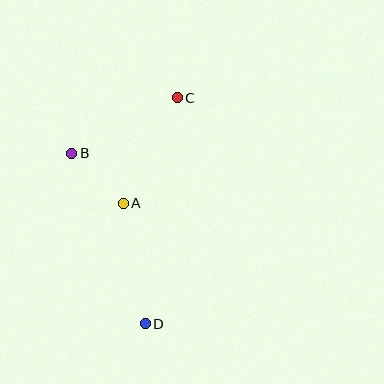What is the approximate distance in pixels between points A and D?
The distance between A and D is approximately 122 pixels.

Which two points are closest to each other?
Points A and B are closest to each other.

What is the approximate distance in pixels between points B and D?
The distance between B and D is approximately 186 pixels.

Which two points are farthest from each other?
Points C and D are farthest from each other.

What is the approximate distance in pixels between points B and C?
The distance between B and C is approximately 119 pixels.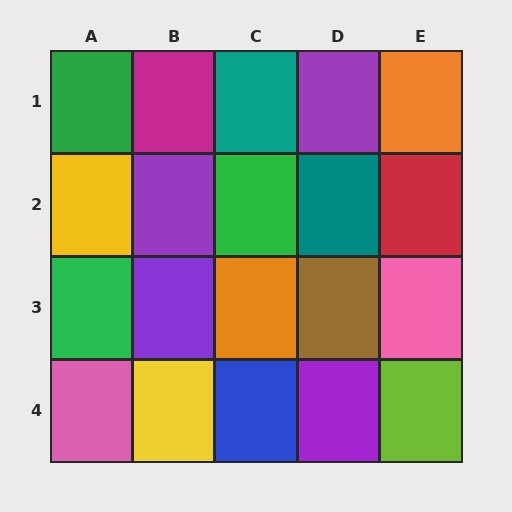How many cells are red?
1 cell is red.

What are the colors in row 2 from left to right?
Yellow, purple, green, teal, red.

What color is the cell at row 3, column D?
Brown.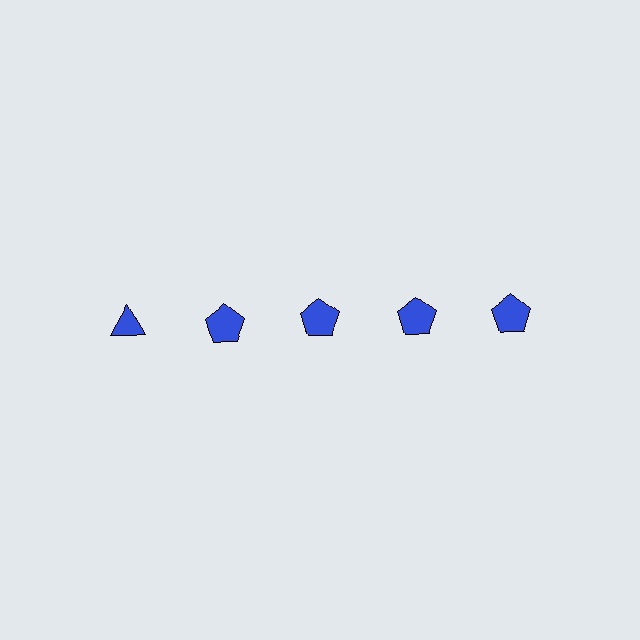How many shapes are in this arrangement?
There are 5 shapes arranged in a grid pattern.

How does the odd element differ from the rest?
It has a different shape: triangle instead of pentagon.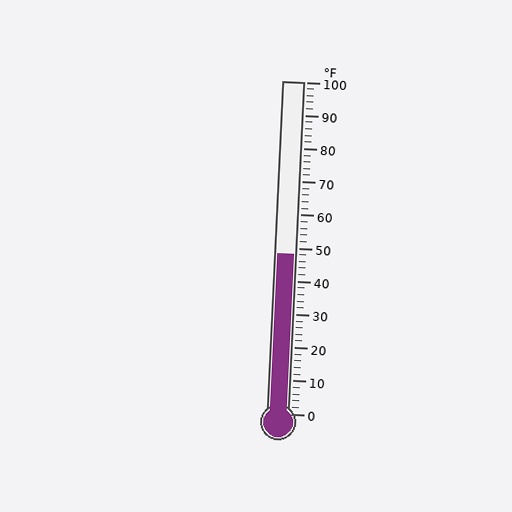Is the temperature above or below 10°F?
The temperature is above 10°F.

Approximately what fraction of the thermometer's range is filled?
The thermometer is filled to approximately 50% of its range.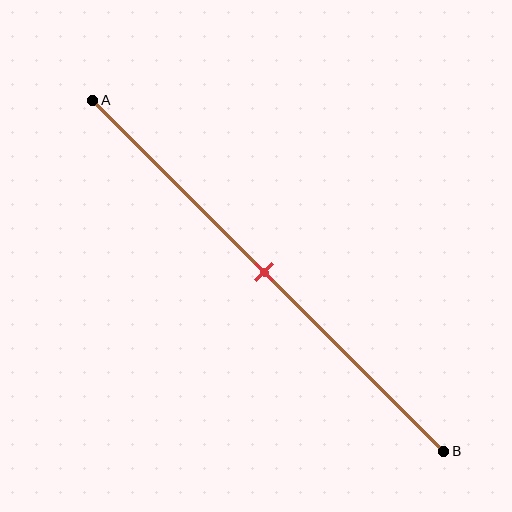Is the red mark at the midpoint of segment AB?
Yes, the mark is approximately at the midpoint.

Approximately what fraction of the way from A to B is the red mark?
The red mark is approximately 50% of the way from A to B.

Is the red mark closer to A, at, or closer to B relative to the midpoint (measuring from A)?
The red mark is approximately at the midpoint of segment AB.